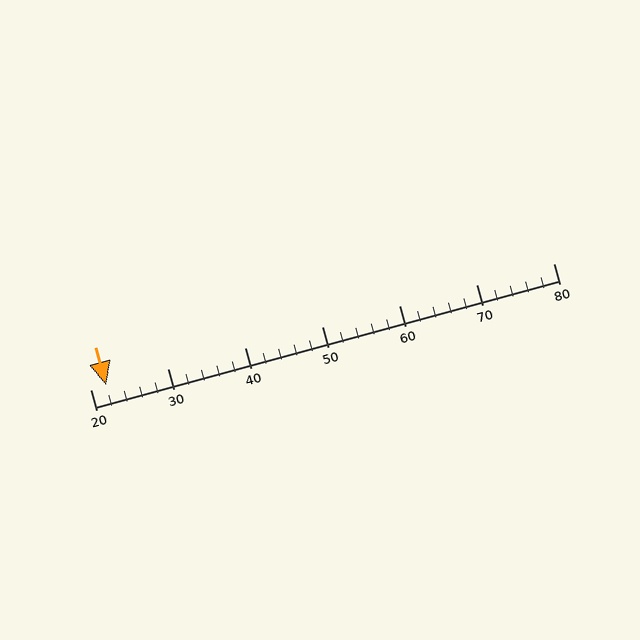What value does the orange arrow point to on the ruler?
The orange arrow points to approximately 22.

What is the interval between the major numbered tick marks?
The major tick marks are spaced 10 units apart.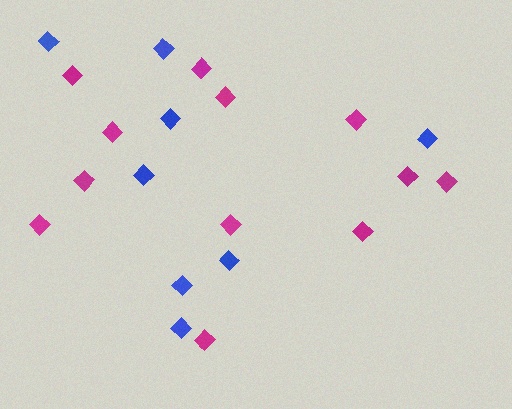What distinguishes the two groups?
There are 2 groups: one group of magenta diamonds (12) and one group of blue diamonds (8).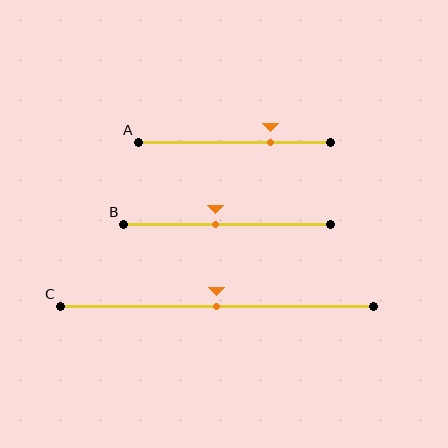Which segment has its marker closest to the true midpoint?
Segment C has its marker closest to the true midpoint.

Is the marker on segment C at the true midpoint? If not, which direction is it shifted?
Yes, the marker on segment C is at the true midpoint.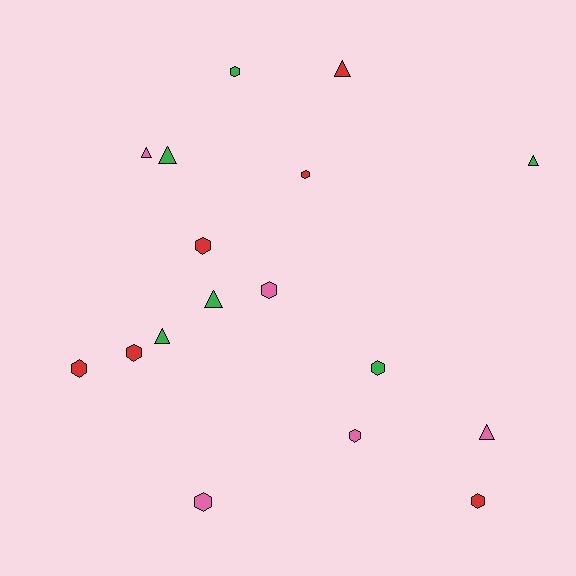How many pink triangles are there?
There are 2 pink triangles.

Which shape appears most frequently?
Hexagon, with 10 objects.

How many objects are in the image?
There are 17 objects.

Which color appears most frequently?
Green, with 6 objects.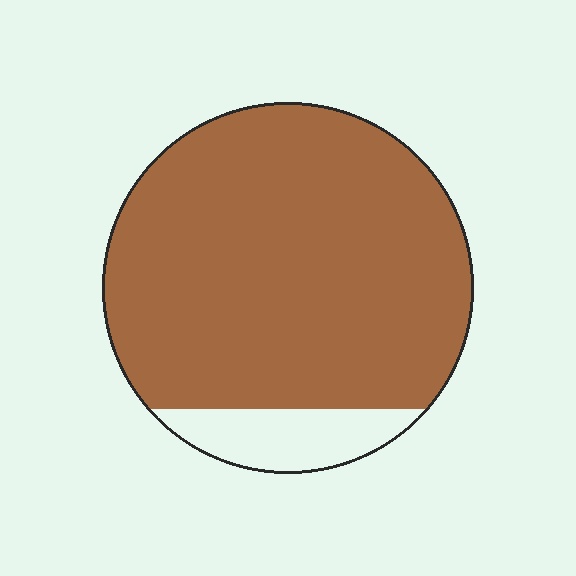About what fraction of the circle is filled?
About seven eighths (7/8).